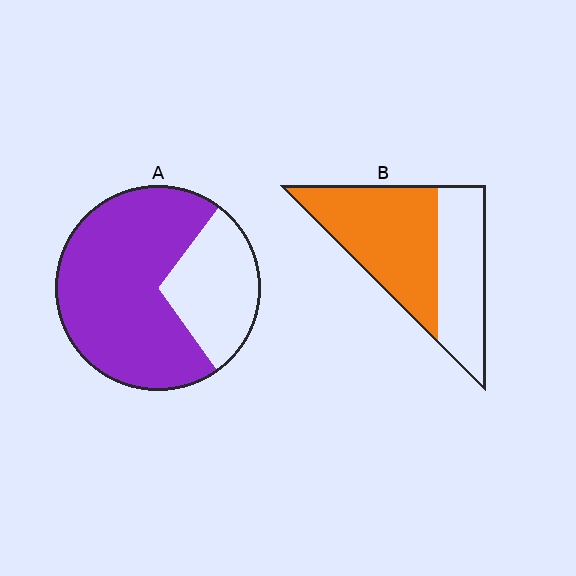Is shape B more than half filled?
Yes.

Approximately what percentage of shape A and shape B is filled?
A is approximately 70% and B is approximately 60%.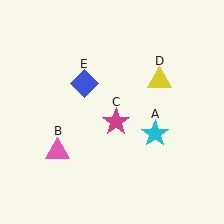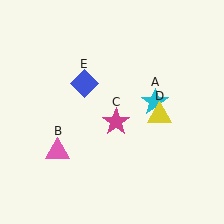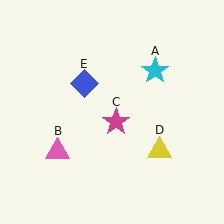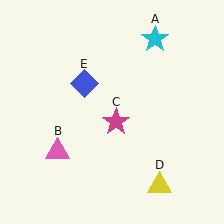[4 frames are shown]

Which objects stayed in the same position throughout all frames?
Pink triangle (object B) and magenta star (object C) and blue diamond (object E) remained stationary.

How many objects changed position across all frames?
2 objects changed position: cyan star (object A), yellow triangle (object D).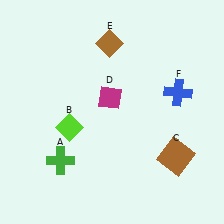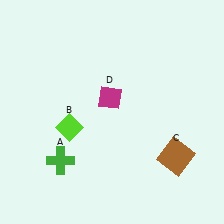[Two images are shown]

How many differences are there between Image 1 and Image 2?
There are 2 differences between the two images.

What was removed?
The blue cross (F), the brown diamond (E) were removed in Image 2.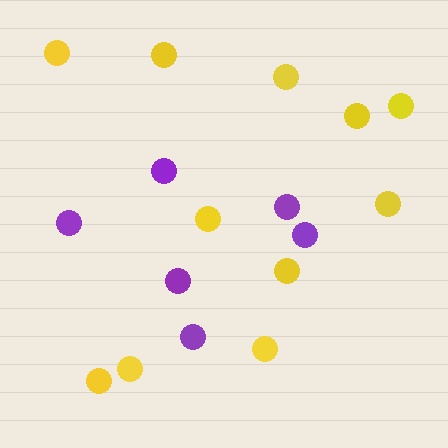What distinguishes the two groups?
There are 2 groups: one group of yellow circles (11) and one group of purple circles (6).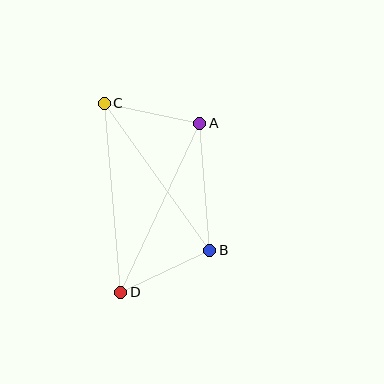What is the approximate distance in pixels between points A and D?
The distance between A and D is approximately 187 pixels.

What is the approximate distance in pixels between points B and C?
The distance between B and C is approximately 182 pixels.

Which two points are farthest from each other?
Points C and D are farthest from each other.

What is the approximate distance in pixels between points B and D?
The distance between B and D is approximately 99 pixels.